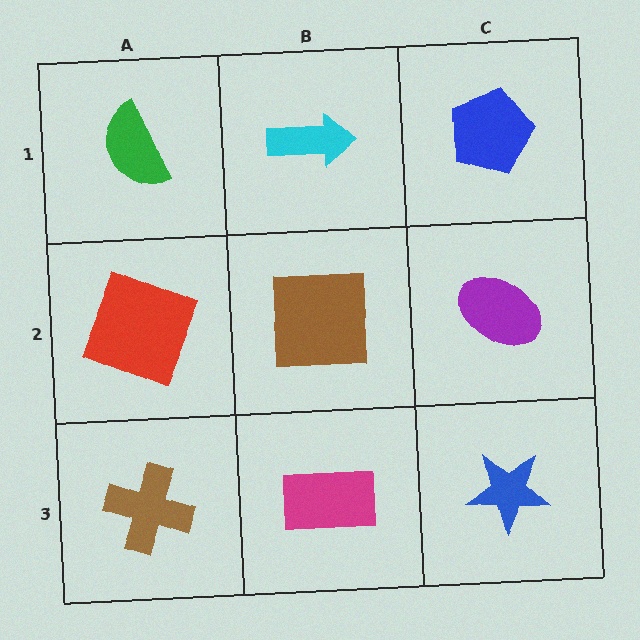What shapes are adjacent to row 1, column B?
A brown square (row 2, column B), a green semicircle (row 1, column A), a blue pentagon (row 1, column C).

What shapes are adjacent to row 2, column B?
A cyan arrow (row 1, column B), a magenta rectangle (row 3, column B), a red square (row 2, column A), a purple ellipse (row 2, column C).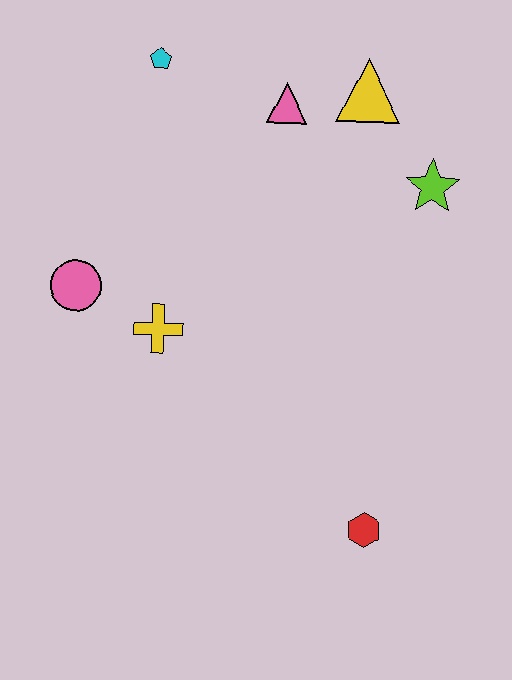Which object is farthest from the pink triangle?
The red hexagon is farthest from the pink triangle.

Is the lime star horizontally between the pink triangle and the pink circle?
No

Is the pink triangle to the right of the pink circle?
Yes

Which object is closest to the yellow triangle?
The pink triangle is closest to the yellow triangle.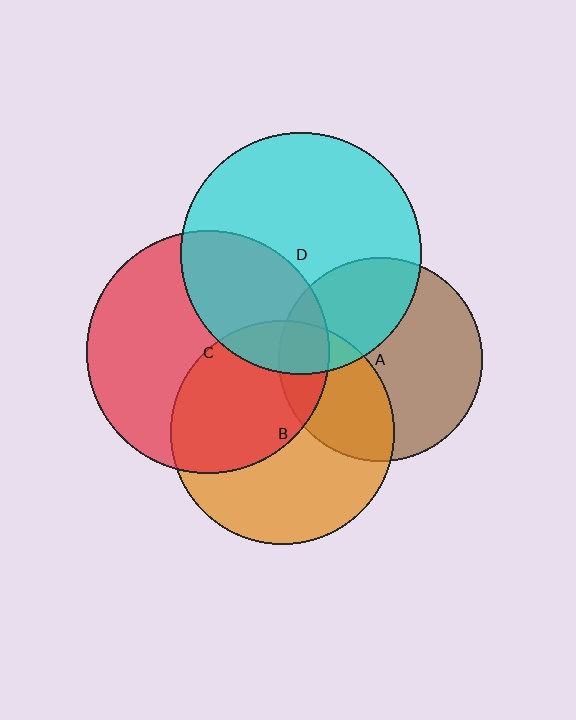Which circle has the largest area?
Circle C (red).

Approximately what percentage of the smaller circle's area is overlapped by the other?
Approximately 35%.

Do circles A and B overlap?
Yes.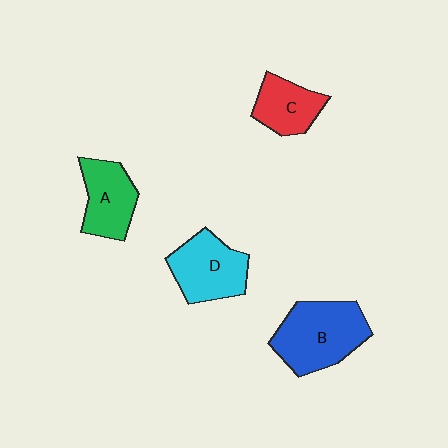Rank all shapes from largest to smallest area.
From largest to smallest: B (blue), D (cyan), A (green), C (red).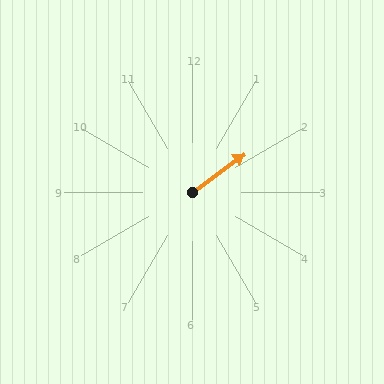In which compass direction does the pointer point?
Northeast.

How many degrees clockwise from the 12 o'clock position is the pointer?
Approximately 54 degrees.